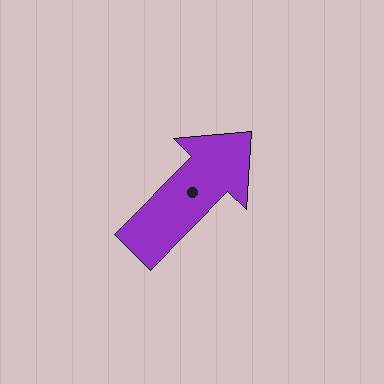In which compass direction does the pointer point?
Northeast.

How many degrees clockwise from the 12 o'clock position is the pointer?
Approximately 45 degrees.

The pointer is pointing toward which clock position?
Roughly 1 o'clock.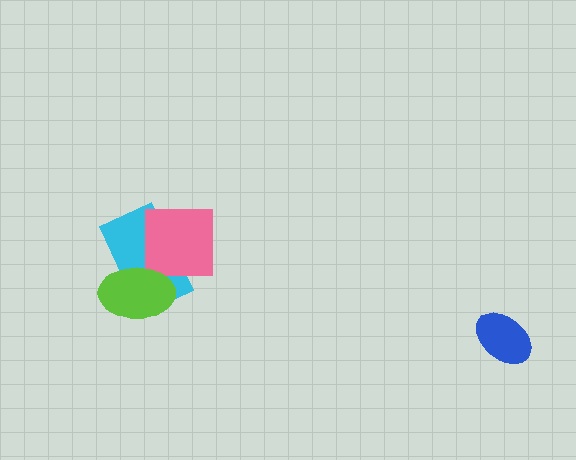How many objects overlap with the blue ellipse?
0 objects overlap with the blue ellipse.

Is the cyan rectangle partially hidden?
Yes, it is partially covered by another shape.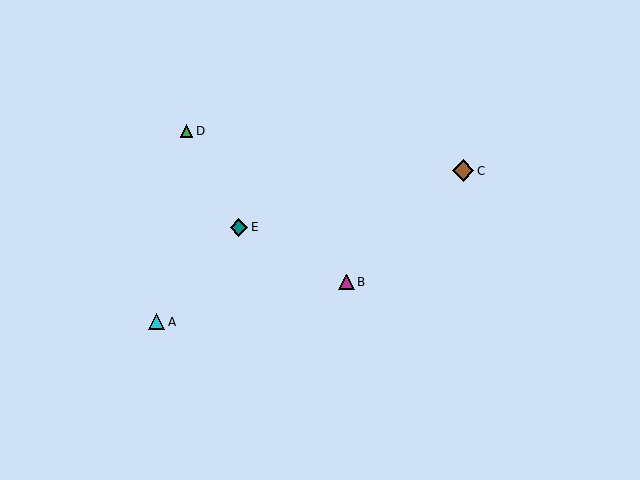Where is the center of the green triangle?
The center of the green triangle is at (187, 131).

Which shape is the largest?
The brown diamond (labeled C) is the largest.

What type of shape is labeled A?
Shape A is a cyan triangle.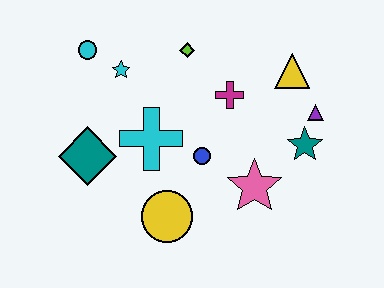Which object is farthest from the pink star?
The cyan circle is farthest from the pink star.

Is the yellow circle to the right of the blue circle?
No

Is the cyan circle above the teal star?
Yes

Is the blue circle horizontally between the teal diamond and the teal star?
Yes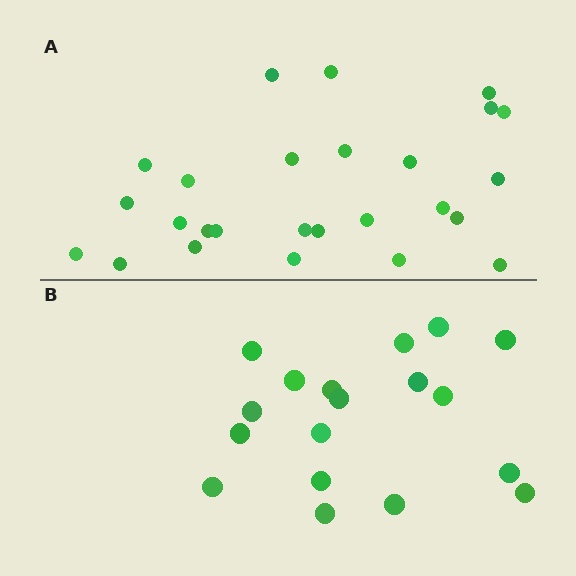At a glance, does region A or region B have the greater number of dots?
Region A (the top region) has more dots.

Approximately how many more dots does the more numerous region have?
Region A has roughly 8 or so more dots than region B.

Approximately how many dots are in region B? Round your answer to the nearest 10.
About 20 dots. (The exact count is 18, which rounds to 20.)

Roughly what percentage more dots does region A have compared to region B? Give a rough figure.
About 45% more.